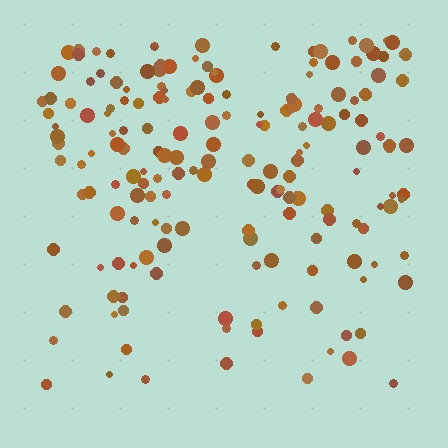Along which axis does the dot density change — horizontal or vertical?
Vertical.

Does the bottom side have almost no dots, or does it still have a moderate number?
Still a moderate number, just noticeably fewer than the top.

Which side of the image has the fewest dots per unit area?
The bottom.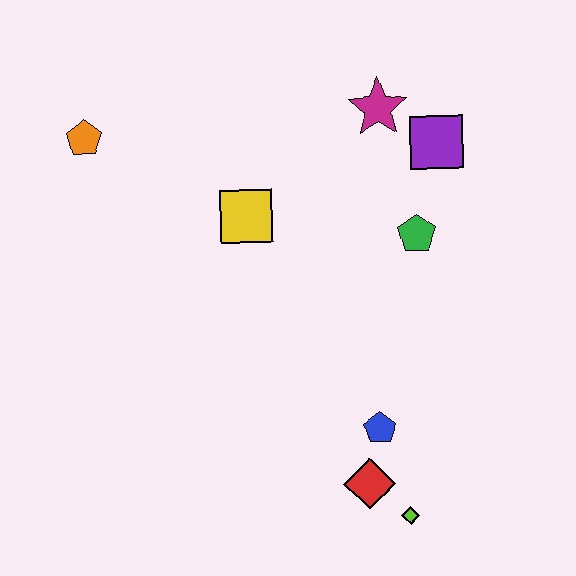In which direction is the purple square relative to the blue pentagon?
The purple square is above the blue pentagon.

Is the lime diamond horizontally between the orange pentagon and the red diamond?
No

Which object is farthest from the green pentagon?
The orange pentagon is farthest from the green pentagon.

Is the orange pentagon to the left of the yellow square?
Yes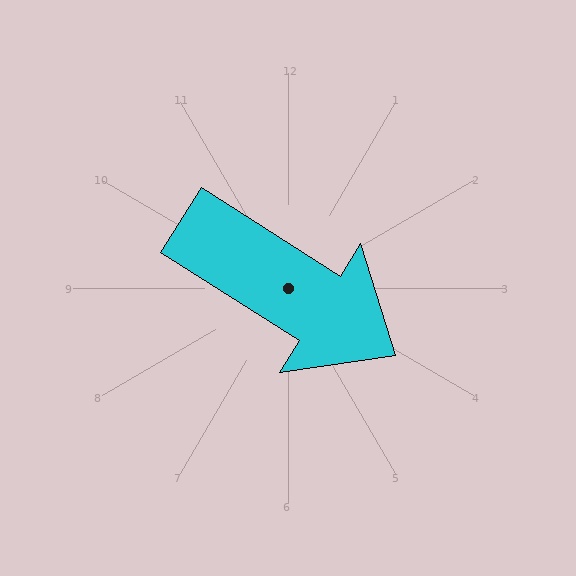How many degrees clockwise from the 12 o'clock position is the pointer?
Approximately 122 degrees.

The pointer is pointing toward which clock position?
Roughly 4 o'clock.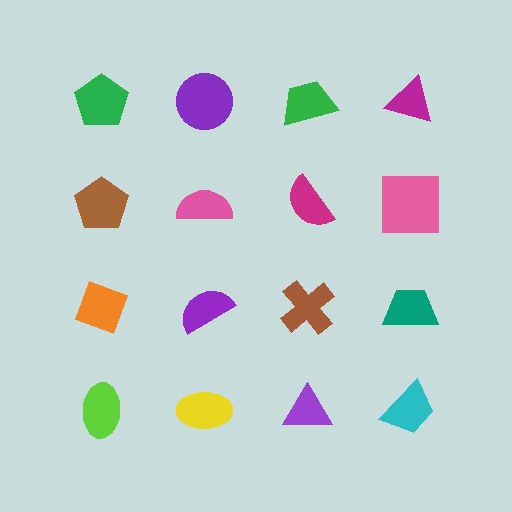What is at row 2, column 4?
A pink square.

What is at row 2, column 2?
A pink semicircle.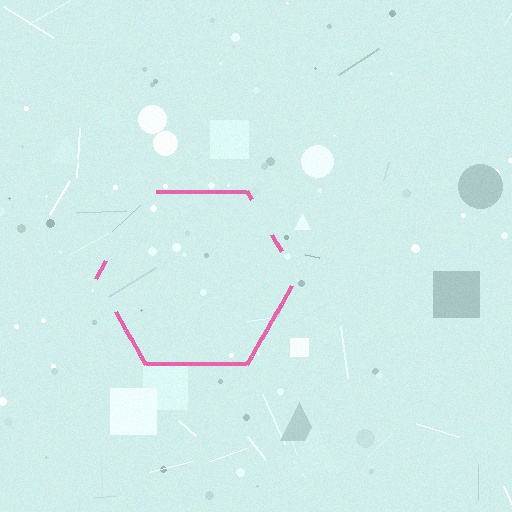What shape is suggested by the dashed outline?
The dashed outline suggests a hexagon.